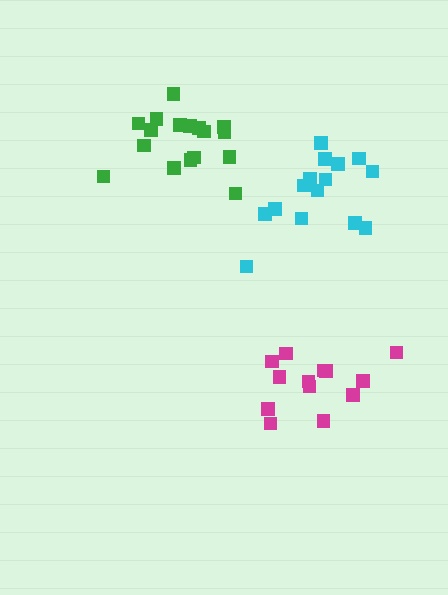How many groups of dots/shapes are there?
There are 3 groups.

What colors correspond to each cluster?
The clusters are colored: green, magenta, cyan.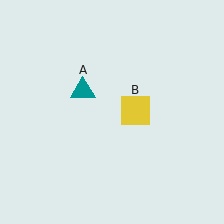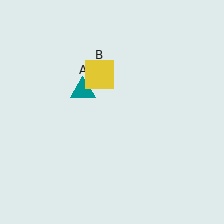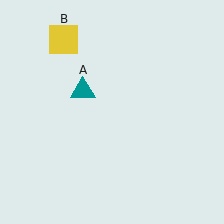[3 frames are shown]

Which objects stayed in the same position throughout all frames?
Teal triangle (object A) remained stationary.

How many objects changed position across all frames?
1 object changed position: yellow square (object B).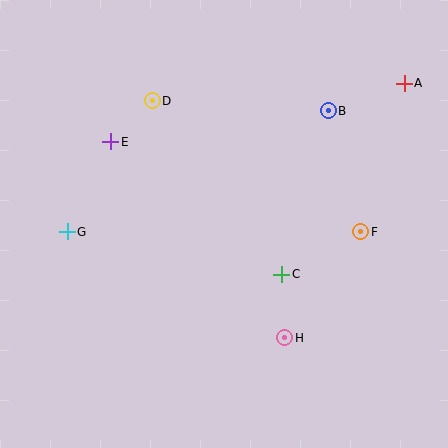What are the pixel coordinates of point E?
Point E is at (111, 142).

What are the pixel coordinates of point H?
Point H is at (285, 338).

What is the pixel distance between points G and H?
The distance between G and H is 242 pixels.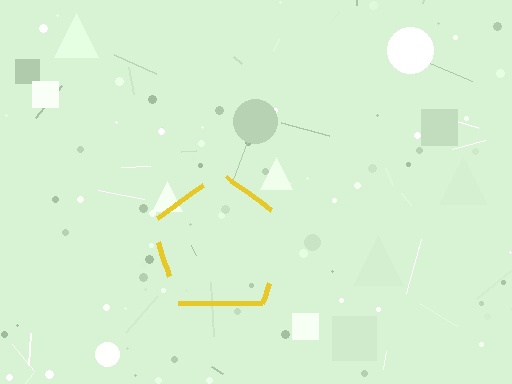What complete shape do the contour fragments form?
The contour fragments form a pentagon.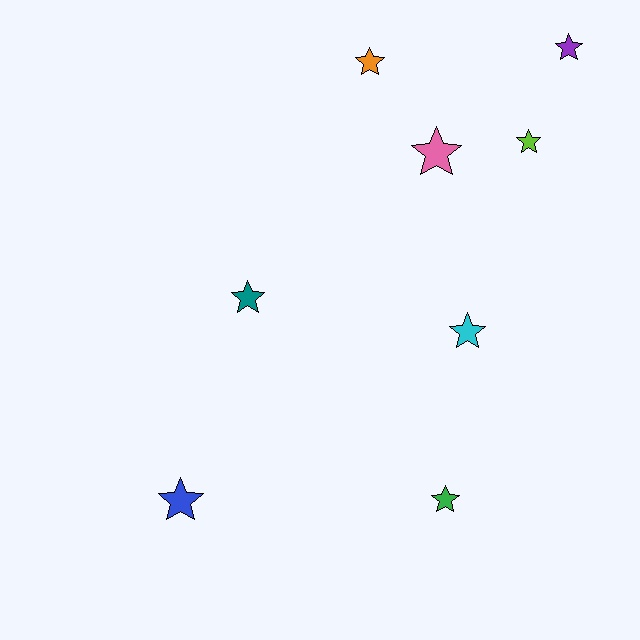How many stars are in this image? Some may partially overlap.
There are 8 stars.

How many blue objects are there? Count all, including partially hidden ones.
There is 1 blue object.